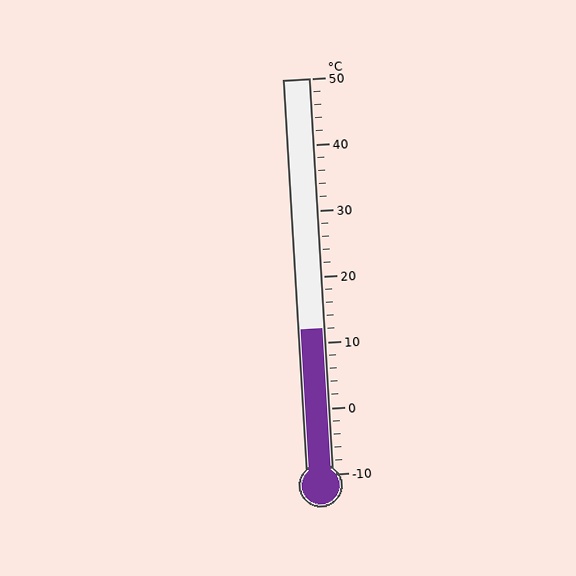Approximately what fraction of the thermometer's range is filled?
The thermometer is filled to approximately 35% of its range.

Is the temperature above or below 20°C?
The temperature is below 20°C.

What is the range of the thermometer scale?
The thermometer scale ranges from -10°C to 50°C.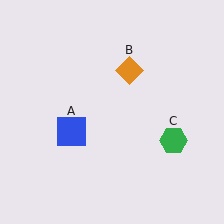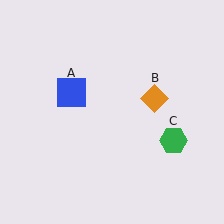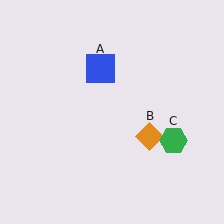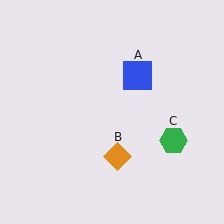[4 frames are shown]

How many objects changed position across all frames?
2 objects changed position: blue square (object A), orange diamond (object B).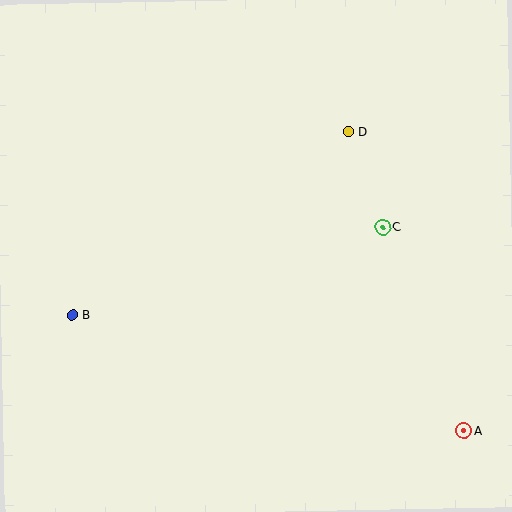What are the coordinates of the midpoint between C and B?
The midpoint between C and B is at (228, 271).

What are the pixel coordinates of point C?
Point C is at (383, 227).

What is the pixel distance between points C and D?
The distance between C and D is 102 pixels.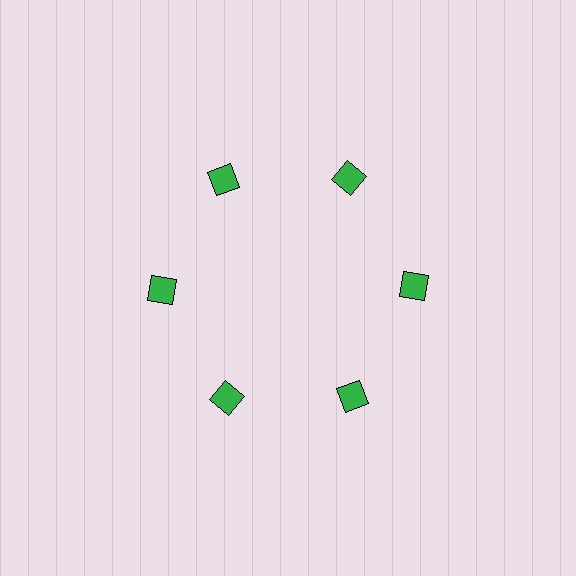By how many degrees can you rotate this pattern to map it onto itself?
The pattern maps onto itself every 60 degrees of rotation.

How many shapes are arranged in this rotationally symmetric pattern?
There are 6 shapes, arranged in 6 groups of 1.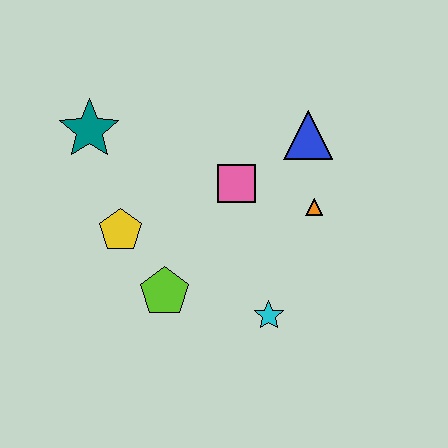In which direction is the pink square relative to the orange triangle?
The pink square is to the left of the orange triangle.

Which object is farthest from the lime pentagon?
The blue triangle is farthest from the lime pentagon.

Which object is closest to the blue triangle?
The orange triangle is closest to the blue triangle.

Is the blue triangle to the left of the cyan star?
No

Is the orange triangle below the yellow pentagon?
No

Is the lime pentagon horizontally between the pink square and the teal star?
Yes